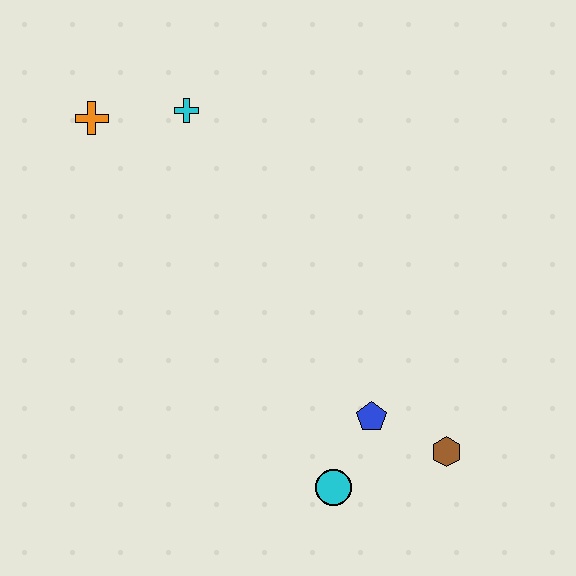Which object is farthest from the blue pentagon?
The orange cross is farthest from the blue pentagon.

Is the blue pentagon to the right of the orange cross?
Yes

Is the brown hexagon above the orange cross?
No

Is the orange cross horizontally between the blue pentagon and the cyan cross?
No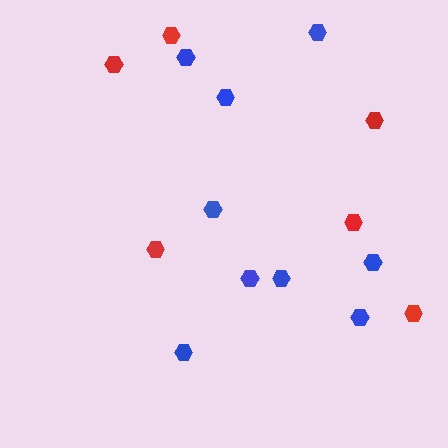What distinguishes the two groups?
There are 2 groups: one group of red hexagons (6) and one group of blue hexagons (9).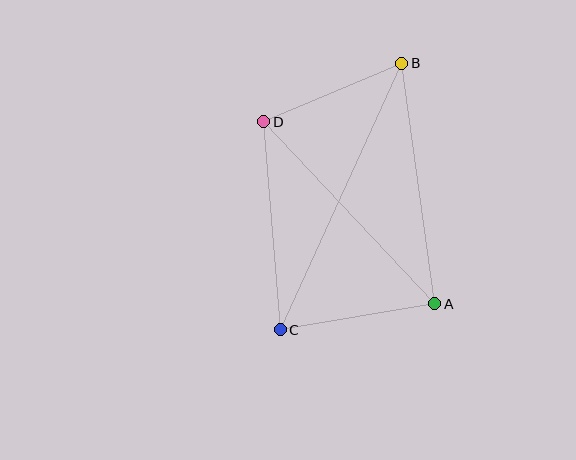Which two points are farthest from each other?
Points B and C are farthest from each other.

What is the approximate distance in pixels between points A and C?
The distance between A and C is approximately 157 pixels.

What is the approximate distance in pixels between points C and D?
The distance between C and D is approximately 208 pixels.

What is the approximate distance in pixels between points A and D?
The distance between A and D is approximately 250 pixels.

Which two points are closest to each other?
Points B and D are closest to each other.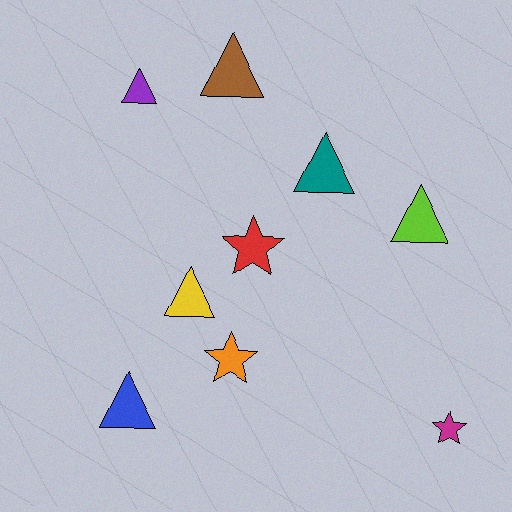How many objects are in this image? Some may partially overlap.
There are 9 objects.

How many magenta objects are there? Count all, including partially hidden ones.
There is 1 magenta object.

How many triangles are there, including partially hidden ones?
There are 6 triangles.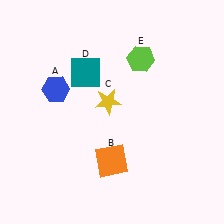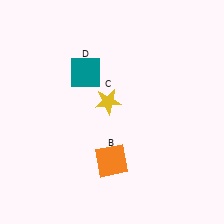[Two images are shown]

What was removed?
The blue hexagon (A), the lime hexagon (E) were removed in Image 2.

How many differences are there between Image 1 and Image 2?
There are 2 differences between the two images.